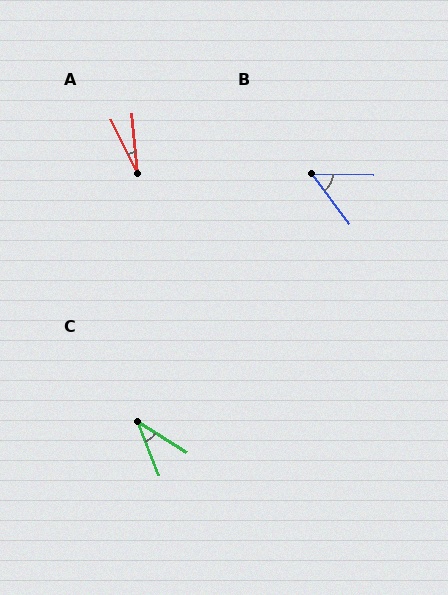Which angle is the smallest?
A, at approximately 21 degrees.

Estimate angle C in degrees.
Approximately 37 degrees.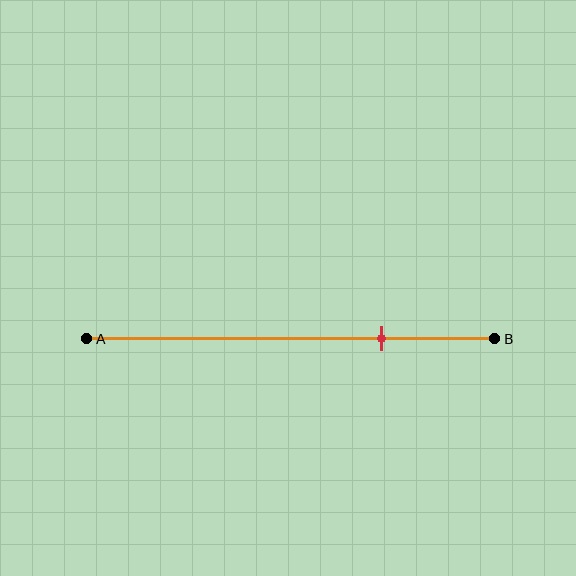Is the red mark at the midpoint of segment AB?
No, the mark is at about 70% from A, not at the 50% midpoint.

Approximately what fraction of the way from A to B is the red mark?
The red mark is approximately 70% of the way from A to B.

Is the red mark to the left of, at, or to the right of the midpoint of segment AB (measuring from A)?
The red mark is to the right of the midpoint of segment AB.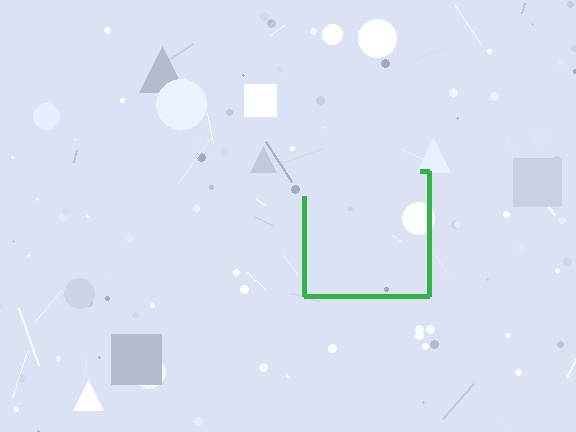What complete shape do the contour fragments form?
The contour fragments form a square.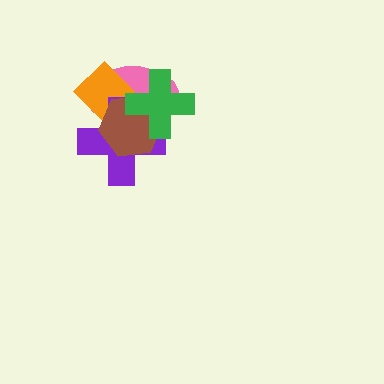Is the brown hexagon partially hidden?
Yes, it is partially covered by another shape.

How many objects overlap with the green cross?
4 objects overlap with the green cross.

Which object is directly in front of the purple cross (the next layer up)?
The brown hexagon is directly in front of the purple cross.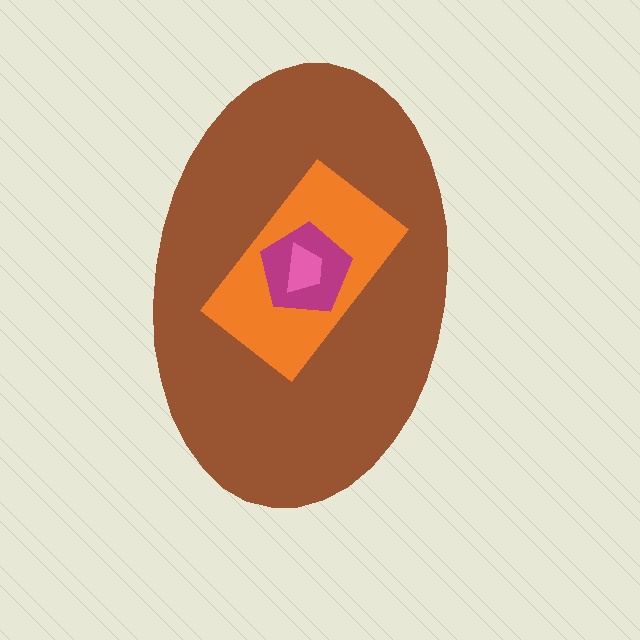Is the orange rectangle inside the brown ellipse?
Yes.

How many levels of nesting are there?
4.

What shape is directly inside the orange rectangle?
The magenta pentagon.